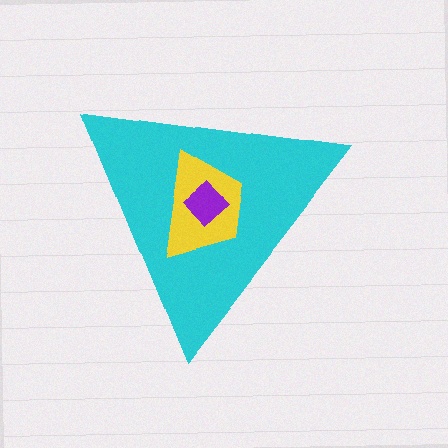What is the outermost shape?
The cyan triangle.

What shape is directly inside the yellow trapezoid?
The purple diamond.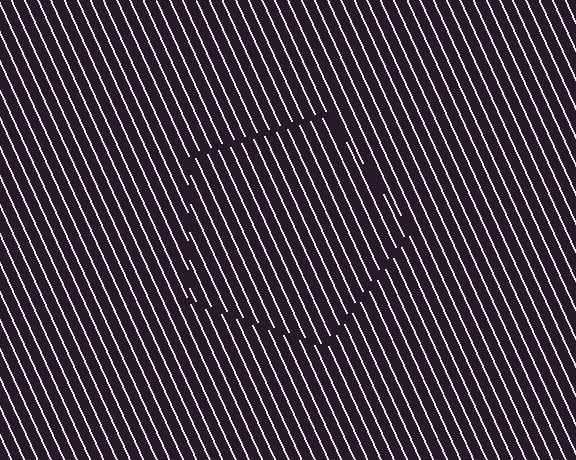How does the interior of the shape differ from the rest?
The interior of the shape contains the same grating, shifted by half a period — the contour is defined by the phase discontinuity where line-ends from the inner and outer gratings abut.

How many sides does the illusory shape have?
5 sides — the line-ends trace a pentagon.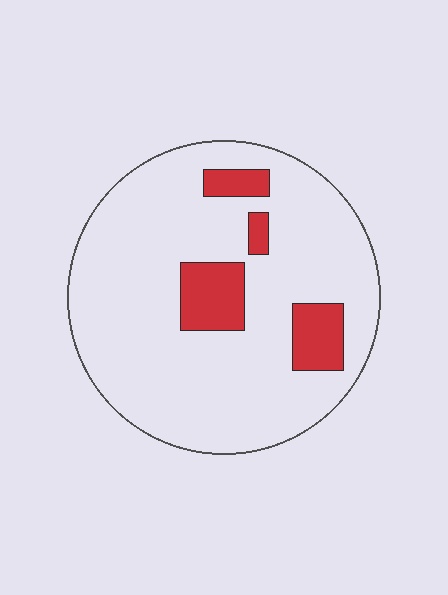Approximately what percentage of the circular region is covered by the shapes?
Approximately 15%.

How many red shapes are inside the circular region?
4.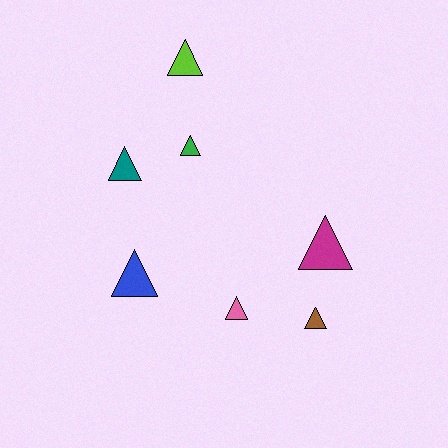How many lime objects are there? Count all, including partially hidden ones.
There is 1 lime object.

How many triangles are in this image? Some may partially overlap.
There are 7 triangles.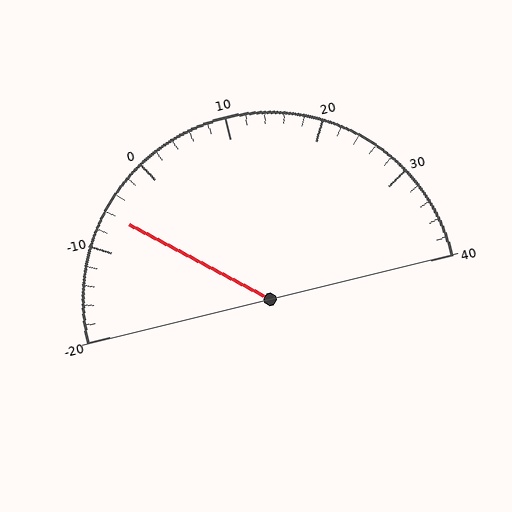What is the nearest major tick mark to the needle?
The nearest major tick mark is -10.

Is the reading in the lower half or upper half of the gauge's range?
The reading is in the lower half of the range (-20 to 40).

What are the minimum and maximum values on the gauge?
The gauge ranges from -20 to 40.